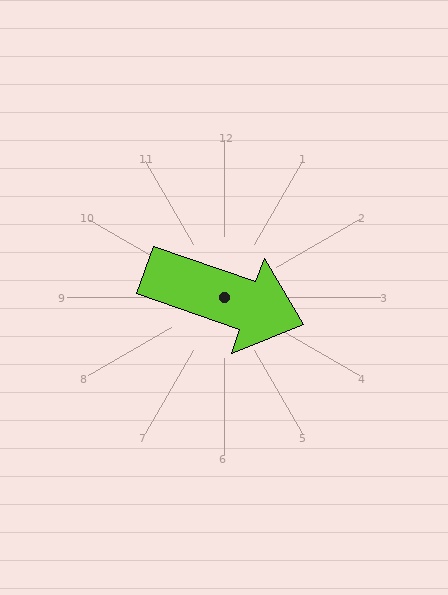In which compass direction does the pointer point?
East.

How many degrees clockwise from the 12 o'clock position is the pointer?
Approximately 109 degrees.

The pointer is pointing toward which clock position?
Roughly 4 o'clock.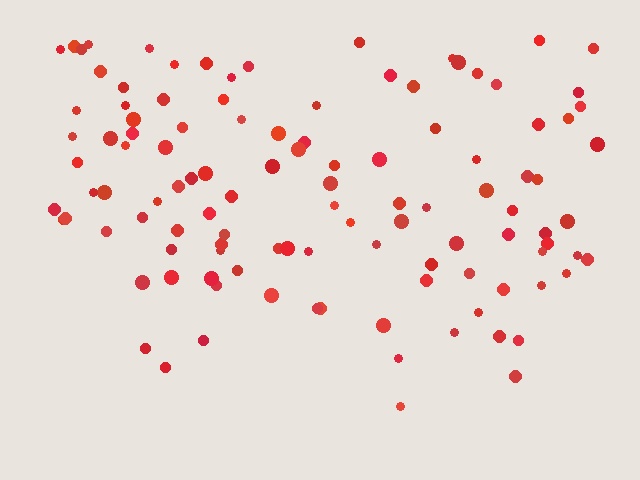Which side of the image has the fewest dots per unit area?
The bottom.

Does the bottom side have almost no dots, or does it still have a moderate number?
Still a moderate number, just noticeably fewer than the top.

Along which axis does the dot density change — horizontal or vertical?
Vertical.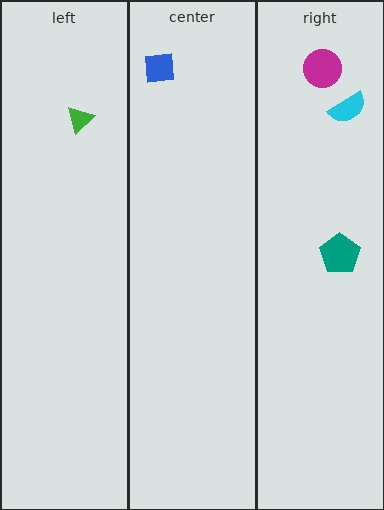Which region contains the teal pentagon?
The right region.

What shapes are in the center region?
The blue square.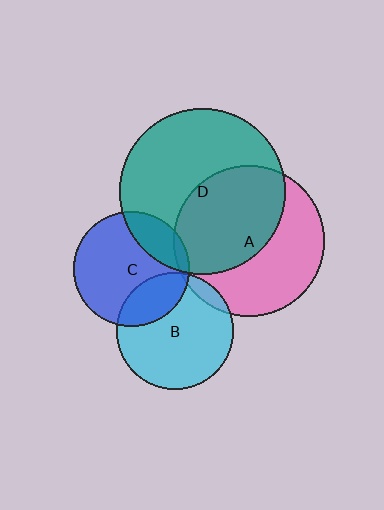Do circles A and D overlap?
Yes.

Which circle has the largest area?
Circle D (teal).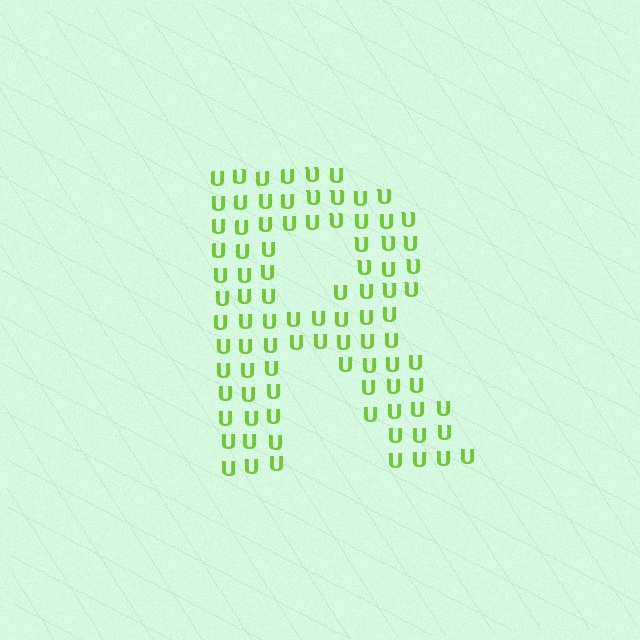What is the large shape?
The large shape is the letter R.